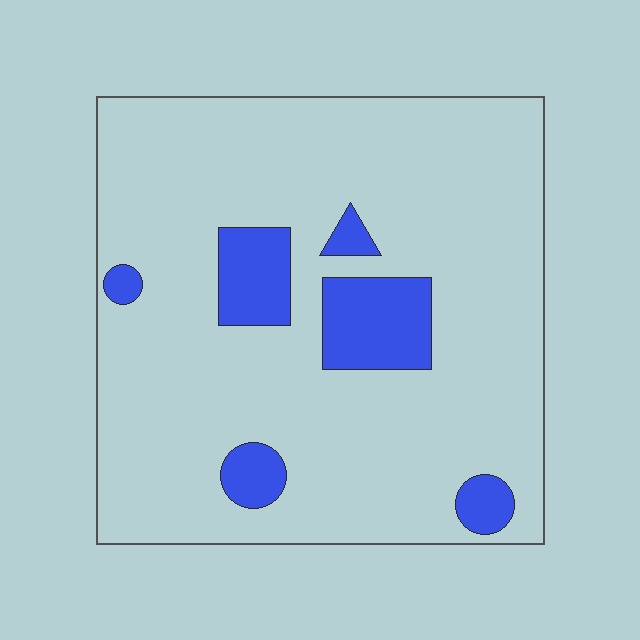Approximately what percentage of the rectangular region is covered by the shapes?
Approximately 15%.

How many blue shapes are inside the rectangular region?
6.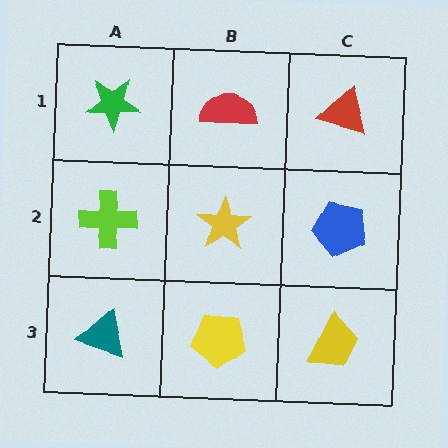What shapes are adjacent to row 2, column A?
A green star (row 1, column A), a teal triangle (row 3, column A), a yellow star (row 2, column B).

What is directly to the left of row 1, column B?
A green star.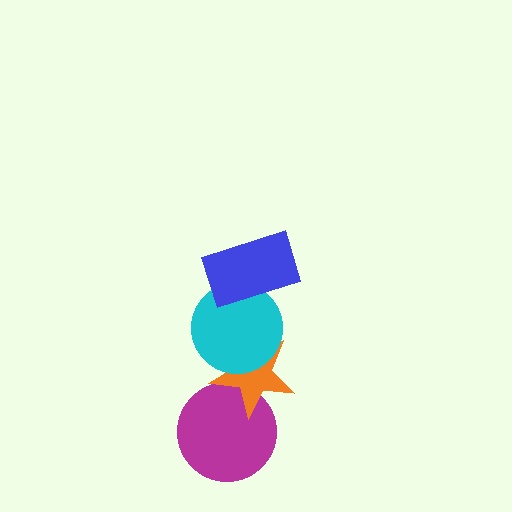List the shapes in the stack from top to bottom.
From top to bottom: the blue rectangle, the cyan circle, the orange star, the magenta circle.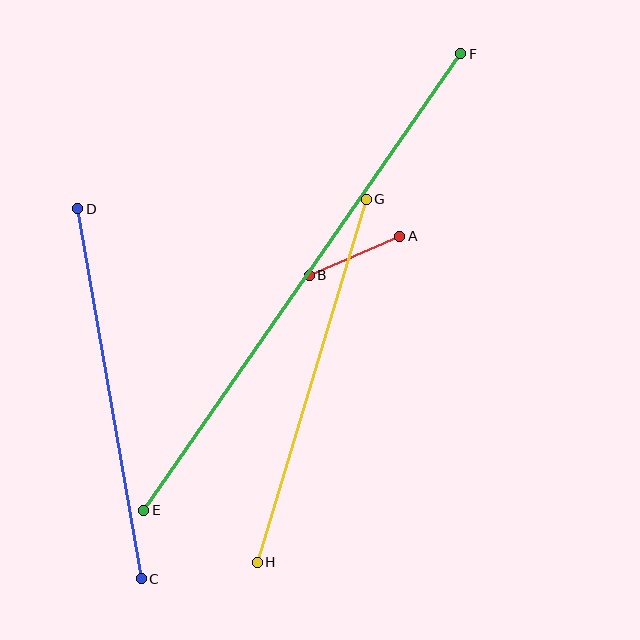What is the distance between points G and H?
The distance is approximately 379 pixels.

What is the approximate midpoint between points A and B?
The midpoint is at approximately (355, 256) pixels.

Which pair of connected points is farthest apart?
Points E and F are farthest apart.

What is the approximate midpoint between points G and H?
The midpoint is at approximately (312, 381) pixels.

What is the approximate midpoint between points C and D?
The midpoint is at approximately (109, 394) pixels.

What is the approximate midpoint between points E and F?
The midpoint is at approximately (302, 282) pixels.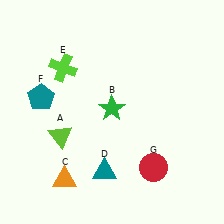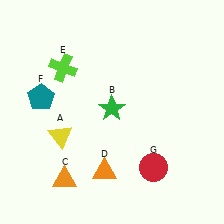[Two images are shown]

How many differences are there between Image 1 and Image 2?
There are 2 differences between the two images.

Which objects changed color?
A changed from lime to yellow. D changed from teal to orange.